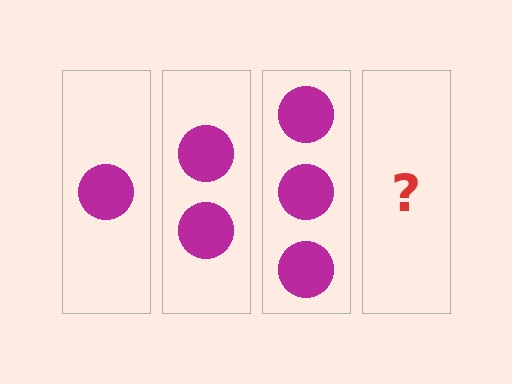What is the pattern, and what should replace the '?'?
The pattern is that each step adds one more circle. The '?' should be 4 circles.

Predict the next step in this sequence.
The next step is 4 circles.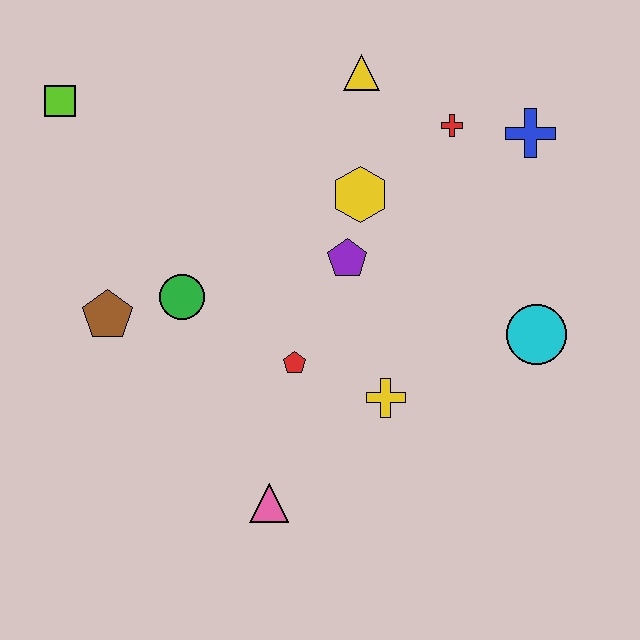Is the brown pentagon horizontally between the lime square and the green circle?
Yes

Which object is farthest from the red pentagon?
The lime square is farthest from the red pentagon.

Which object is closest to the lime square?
The brown pentagon is closest to the lime square.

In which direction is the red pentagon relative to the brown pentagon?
The red pentagon is to the right of the brown pentagon.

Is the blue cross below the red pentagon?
No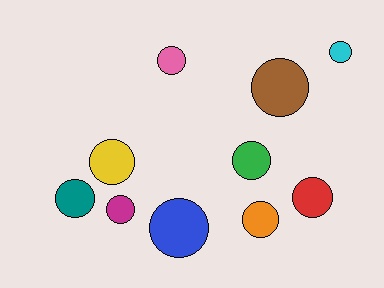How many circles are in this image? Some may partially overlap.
There are 10 circles.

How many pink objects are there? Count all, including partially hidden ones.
There is 1 pink object.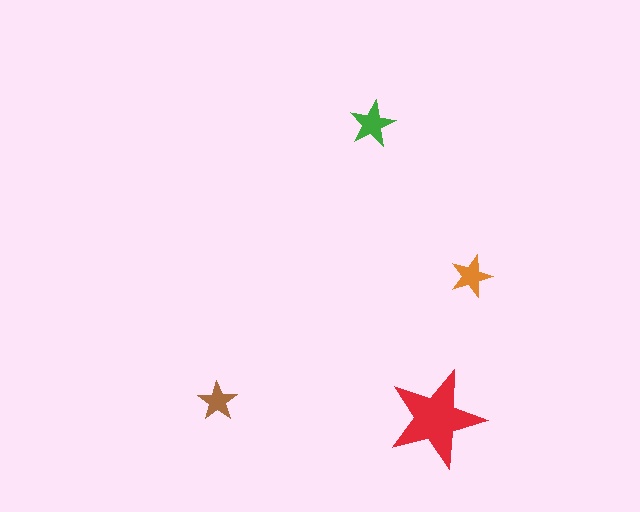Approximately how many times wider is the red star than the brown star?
About 2.5 times wider.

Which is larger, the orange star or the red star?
The red one.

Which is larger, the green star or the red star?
The red one.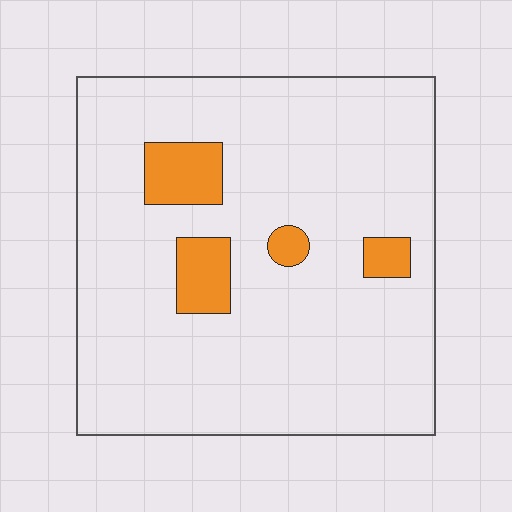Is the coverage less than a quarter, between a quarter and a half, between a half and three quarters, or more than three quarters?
Less than a quarter.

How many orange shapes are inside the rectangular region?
4.